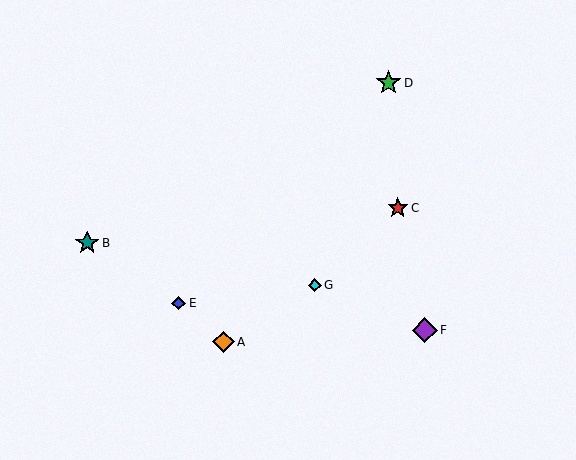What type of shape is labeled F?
Shape F is a purple diamond.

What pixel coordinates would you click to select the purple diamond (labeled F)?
Click at (425, 330) to select the purple diamond F.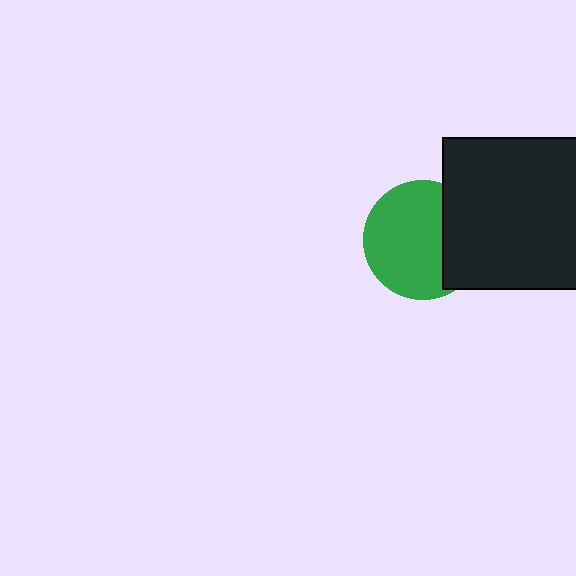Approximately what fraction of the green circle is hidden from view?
Roughly 30% of the green circle is hidden behind the black square.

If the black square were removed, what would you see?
You would see the complete green circle.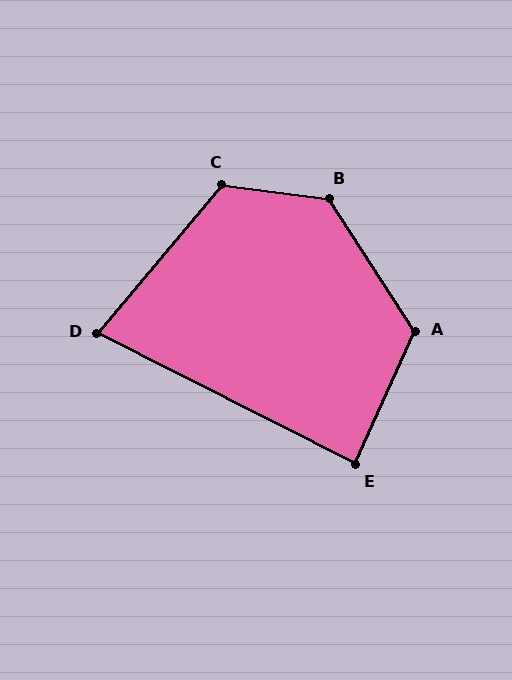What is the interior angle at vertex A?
Approximately 123 degrees (obtuse).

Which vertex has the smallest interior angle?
D, at approximately 77 degrees.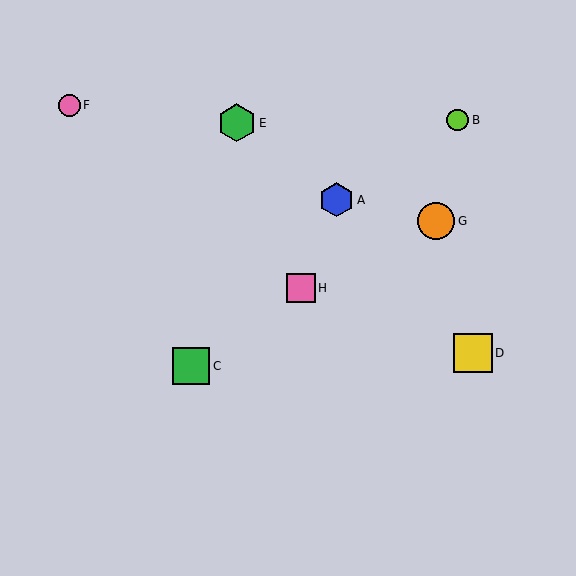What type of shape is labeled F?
Shape F is a pink circle.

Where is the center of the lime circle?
The center of the lime circle is at (458, 120).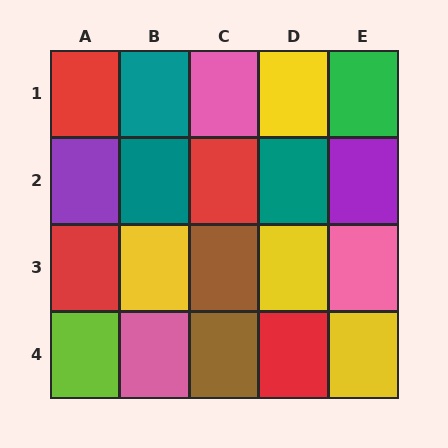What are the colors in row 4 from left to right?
Lime, pink, brown, red, yellow.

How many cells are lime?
1 cell is lime.